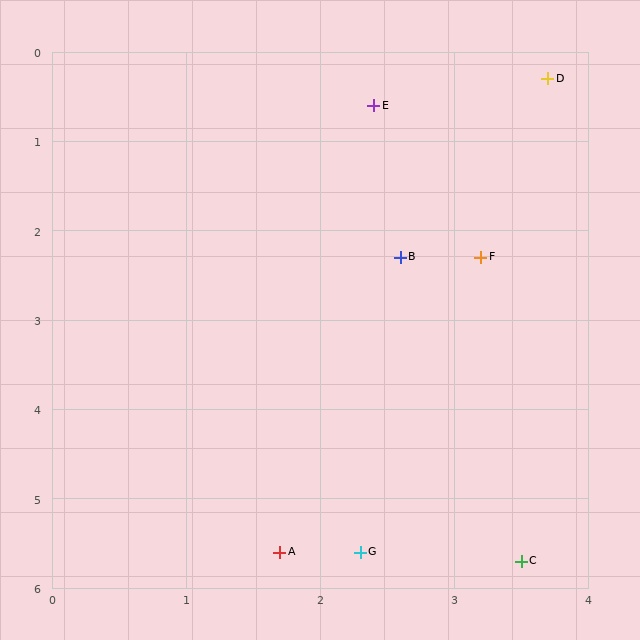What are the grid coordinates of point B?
Point B is at approximately (2.6, 2.3).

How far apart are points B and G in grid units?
Points B and G are about 3.3 grid units apart.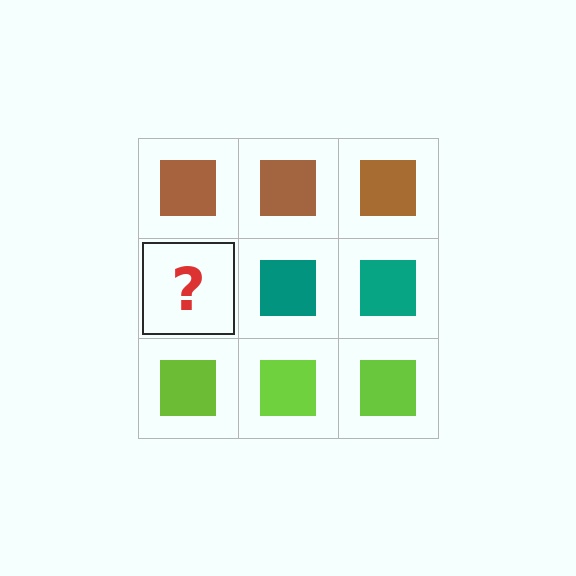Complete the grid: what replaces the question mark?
The question mark should be replaced with a teal square.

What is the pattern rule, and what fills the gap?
The rule is that each row has a consistent color. The gap should be filled with a teal square.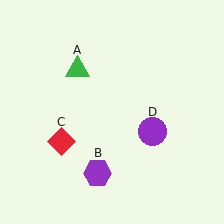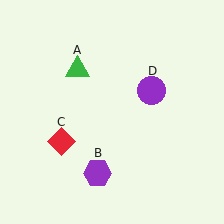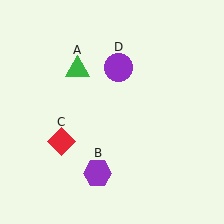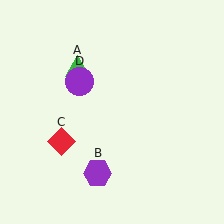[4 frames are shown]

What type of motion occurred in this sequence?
The purple circle (object D) rotated counterclockwise around the center of the scene.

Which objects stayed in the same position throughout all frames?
Green triangle (object A) and purple hexagon (object B) and red diamond (object C) remained stationary.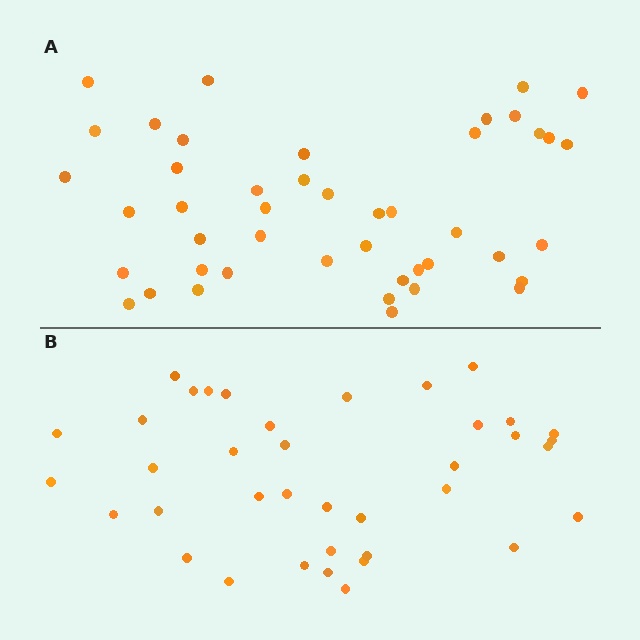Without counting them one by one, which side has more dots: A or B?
Region A (the top region) has more dots.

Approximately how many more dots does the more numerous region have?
Region A has roughly 8 or so more dots than region B.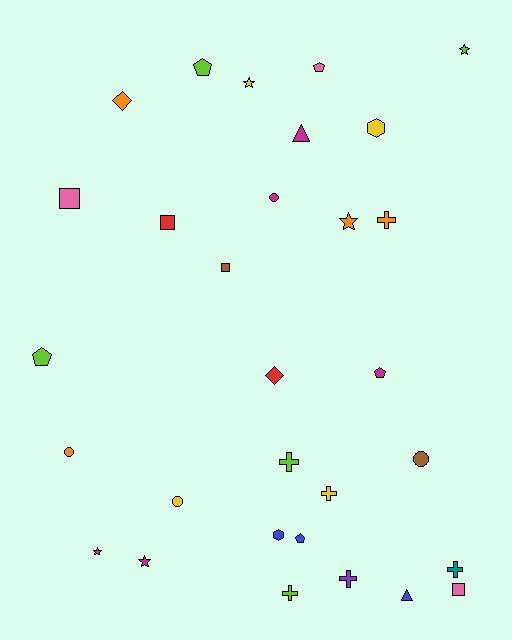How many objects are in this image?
There are 30 objects.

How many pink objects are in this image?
There are 3 pink objects.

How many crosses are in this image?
There are 6 crosses.